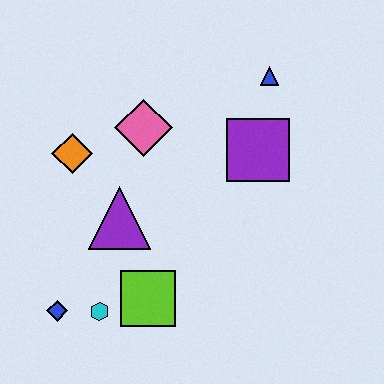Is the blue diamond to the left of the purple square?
Yes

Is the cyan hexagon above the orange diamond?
No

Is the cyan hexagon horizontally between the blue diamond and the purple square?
Yes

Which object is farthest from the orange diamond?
The blue triangle is farthest from the orange diamond.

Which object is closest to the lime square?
The cyan hexagon is closest to the lime square.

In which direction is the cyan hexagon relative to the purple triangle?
The cyan hexagon is below the purple triangle.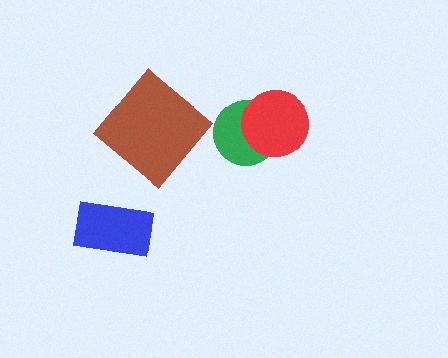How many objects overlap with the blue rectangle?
0 objects overlap with the blue rectangle.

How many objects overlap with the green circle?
1 object overlaps with the green circle.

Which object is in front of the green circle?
The red circle is in front of the green circle.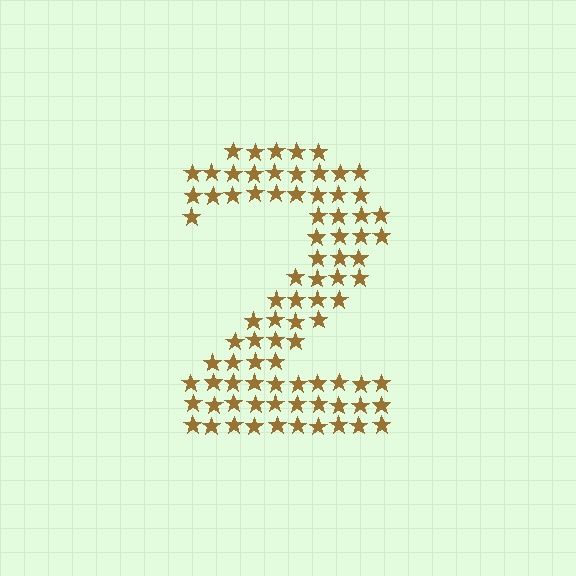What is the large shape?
The large shape is the digit 2.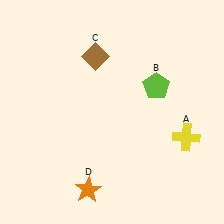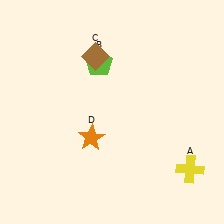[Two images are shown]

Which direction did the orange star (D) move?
The orange star (D) moved up.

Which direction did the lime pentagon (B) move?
The lime pentagon (B) moved left.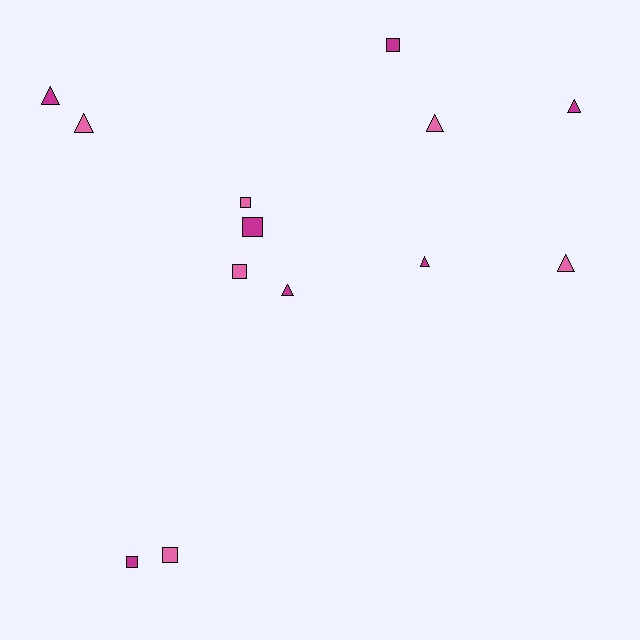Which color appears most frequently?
Magenta, with 7 objects.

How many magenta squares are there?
There are 3 magenta squares.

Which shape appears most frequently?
Triangle, with 7 objects.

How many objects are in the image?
There are 13 objects.